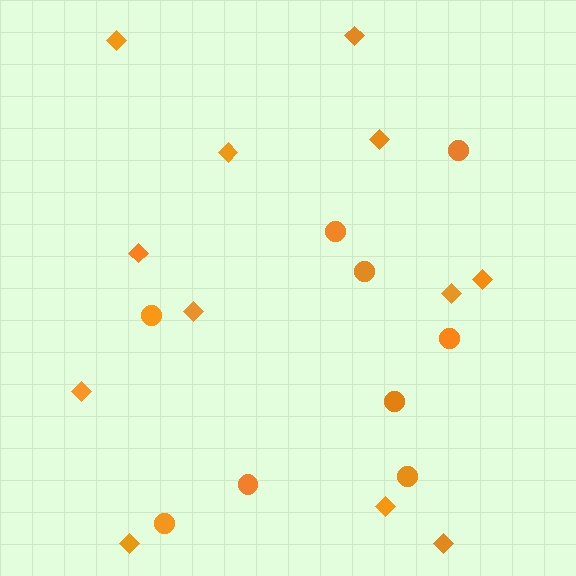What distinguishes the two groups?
There are 2 groups: one group of diamonds (12) and one group of circles (9).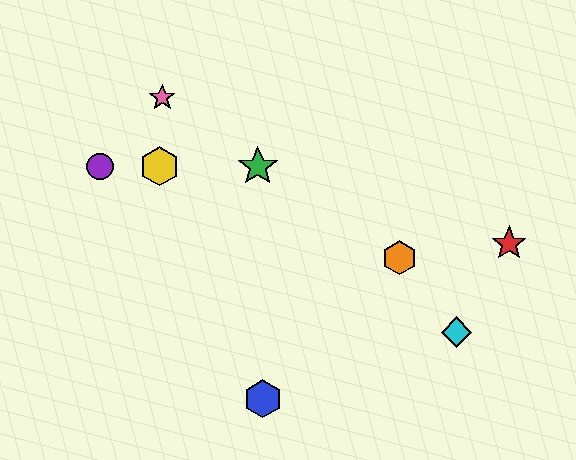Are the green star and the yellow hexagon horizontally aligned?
Yes, both are at y≈166.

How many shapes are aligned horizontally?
3 shapes (the green star, the yellow hexagon, the purple circle) are aligned horizontally.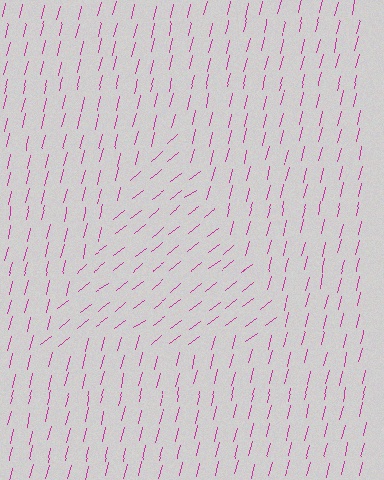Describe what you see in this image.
The image is filled with small magenta line segments. A triangle region in the image has lines oriented differently from the surrounding lines, creating a visible texture boundary.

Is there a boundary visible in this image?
Yes, there is a texture boundary formed by a change in line orientation.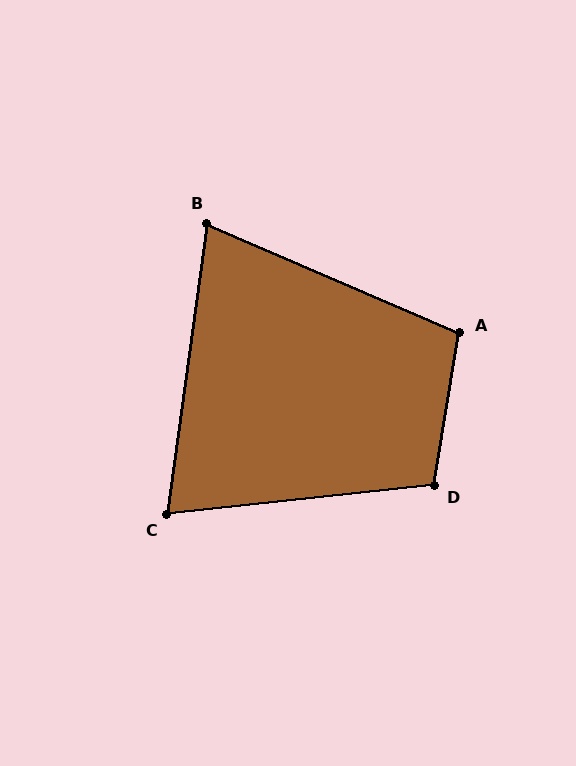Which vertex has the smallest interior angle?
B, at approximately 74 degrees.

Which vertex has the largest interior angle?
D, at approximately 106 degrees.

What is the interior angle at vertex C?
Approximately 76 degrees (acute).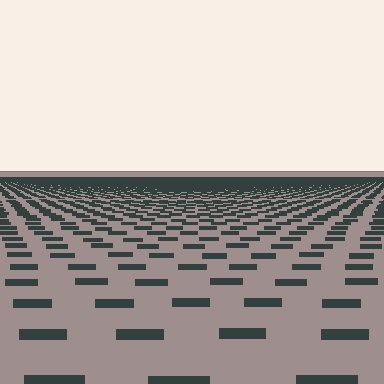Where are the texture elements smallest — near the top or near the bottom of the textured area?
Near the top.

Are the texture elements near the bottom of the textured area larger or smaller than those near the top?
Larger. Near the bottom, elements are closer to the viewer and appear at a bigger on-screen size.